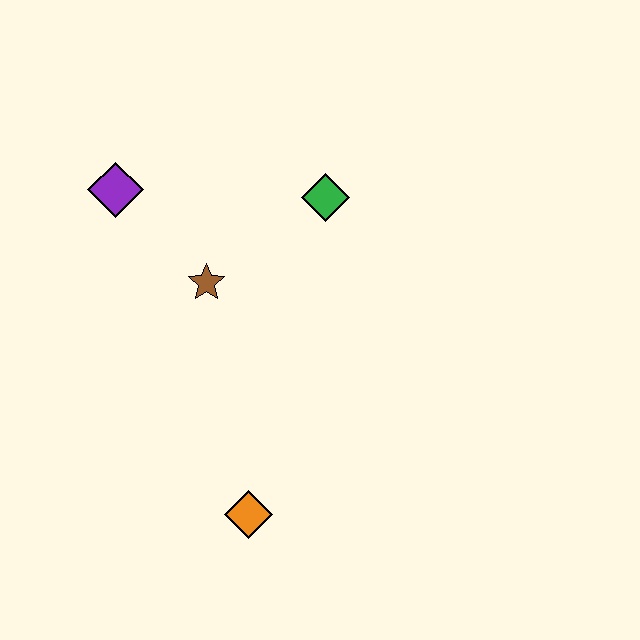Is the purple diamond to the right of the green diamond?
No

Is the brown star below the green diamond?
Yes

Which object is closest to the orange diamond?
The brown star is closest to the orange diamond.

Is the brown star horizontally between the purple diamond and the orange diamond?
Yes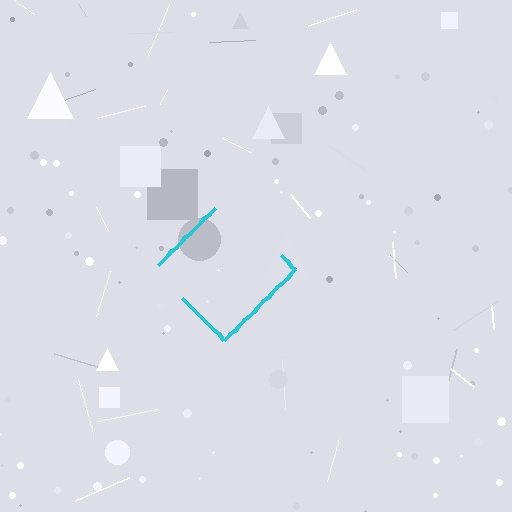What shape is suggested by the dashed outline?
The dashed outline suggests a diamond.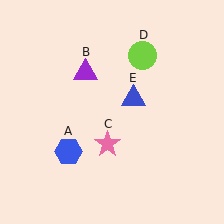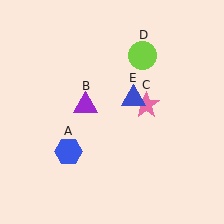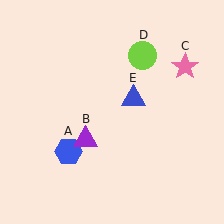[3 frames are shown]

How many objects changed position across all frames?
2 objects changed position: purple triangle (object B), pink star (object C).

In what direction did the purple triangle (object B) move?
The purple triangle (object B) moved down.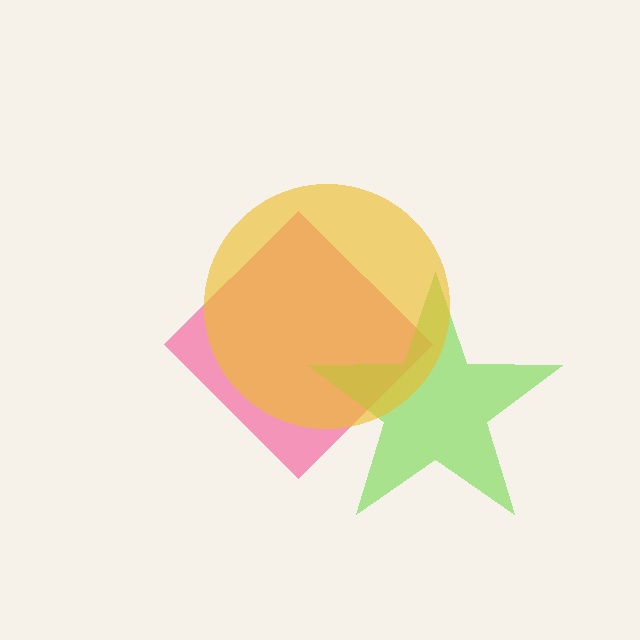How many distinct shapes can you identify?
There are 3 distinct shapes: a pink diamond, a lime star, a yellow circle.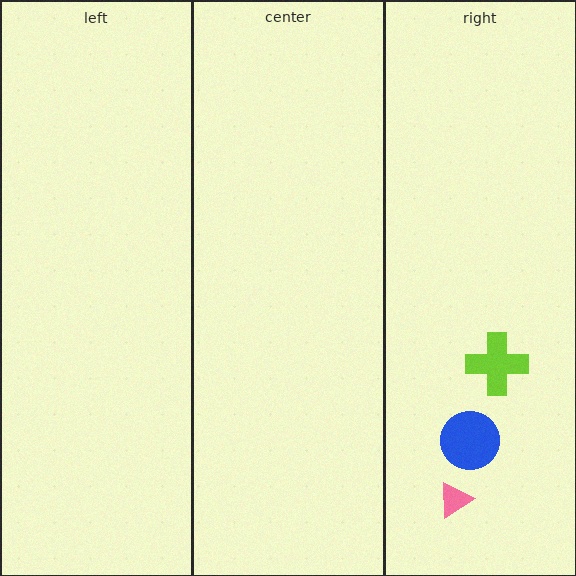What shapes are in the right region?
The lime cross, the blue circle, the pink triangle.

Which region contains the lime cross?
The right region.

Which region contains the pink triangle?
The right region.